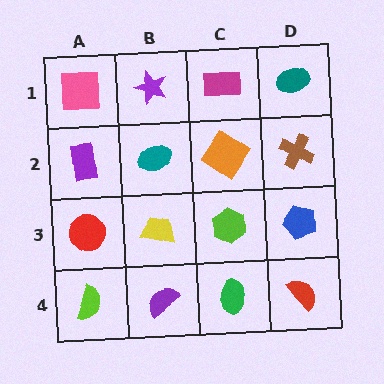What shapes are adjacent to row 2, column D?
A teal ellipse (row 1, column D), a blue pentagon (row 3, column D), an orange diamond (row 2, column C).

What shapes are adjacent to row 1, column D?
A brown cross (row 2, column D), a magenta rectangle (row 1, column C).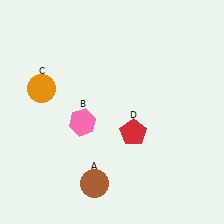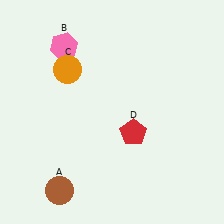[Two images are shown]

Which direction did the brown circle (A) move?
The brown circle (A) moved left.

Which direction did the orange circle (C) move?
The orange circle (C) moved right.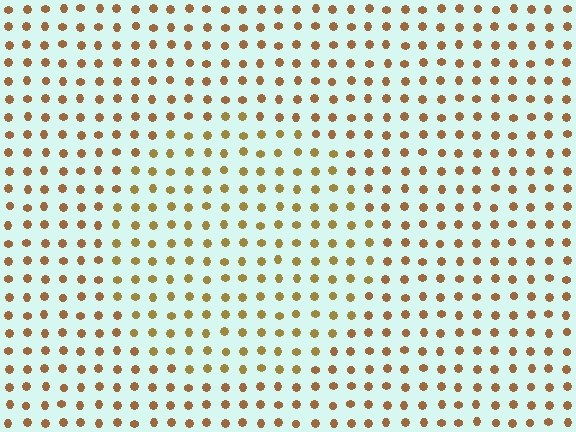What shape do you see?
I see a circle.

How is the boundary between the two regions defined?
The boundary is defined purely by a slight shift in hue (about 19 degrees). Spacing, size, and orientation are identical on both sides.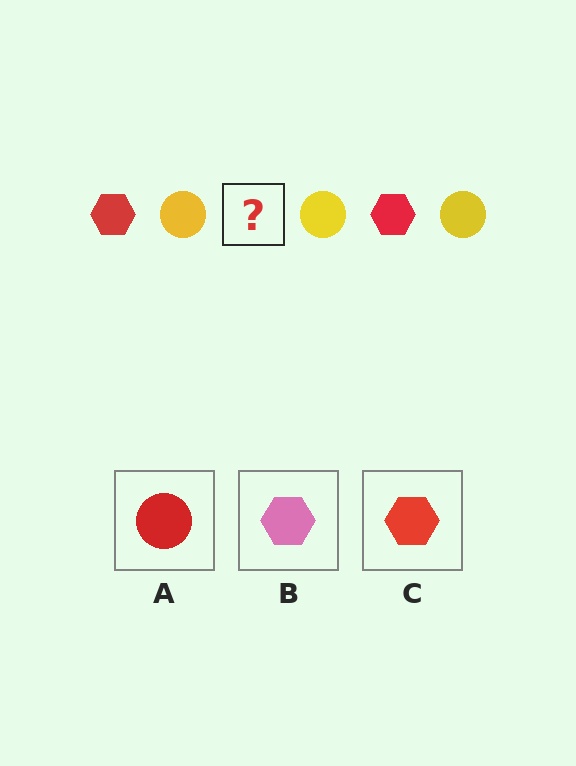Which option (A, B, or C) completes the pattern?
C.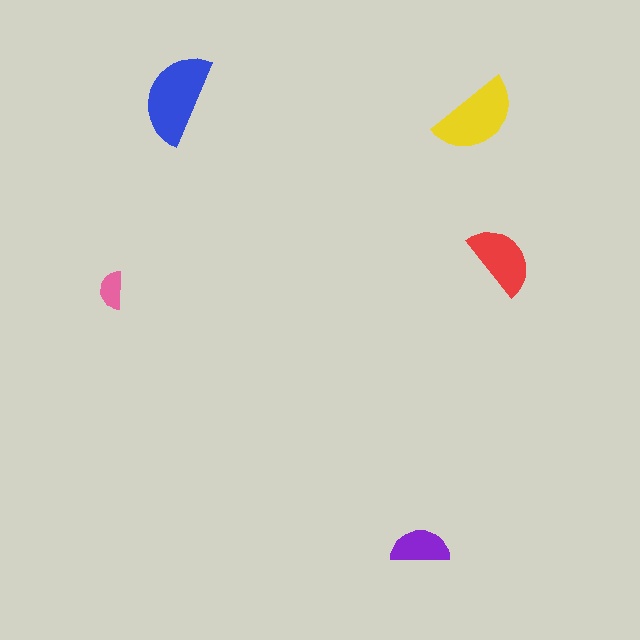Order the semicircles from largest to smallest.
the blue one, the yellow one, the red one, the purple one, the pink one.